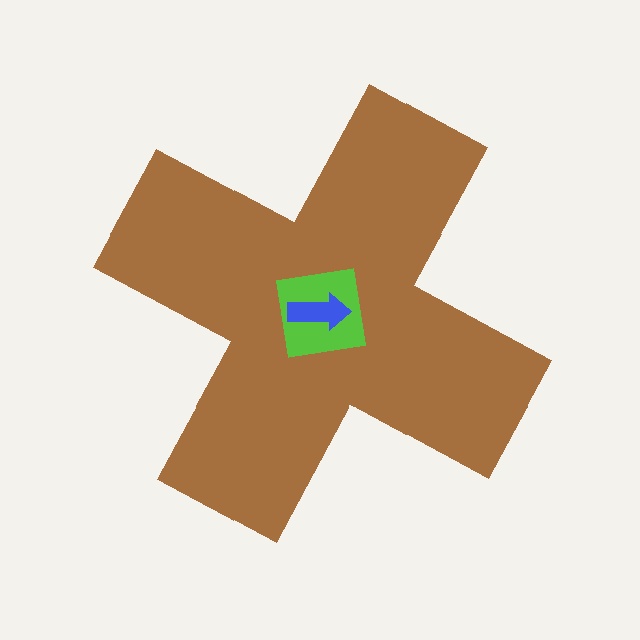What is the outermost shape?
The brown cross.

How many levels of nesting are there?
3.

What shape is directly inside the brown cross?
The lime square.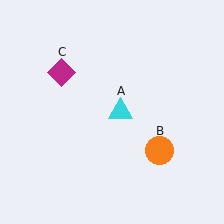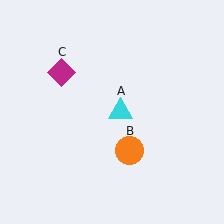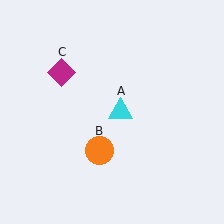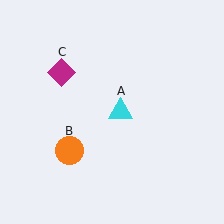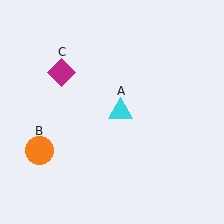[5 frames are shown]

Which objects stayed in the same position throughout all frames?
Cyan triangle (object A) and magenta diamond (object C) remained stationary.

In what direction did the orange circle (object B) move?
The orange circle (object B) moved left.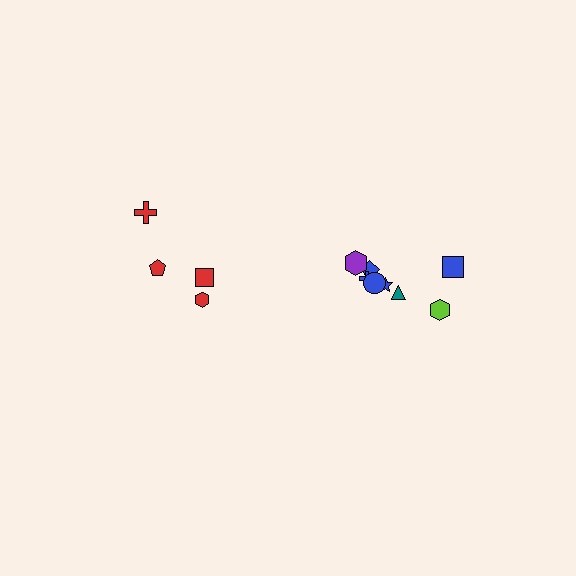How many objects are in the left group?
There are 4 objects.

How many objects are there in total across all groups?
There are 12 objects.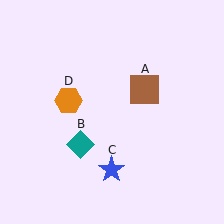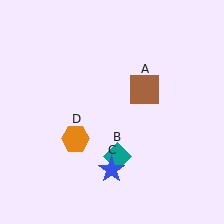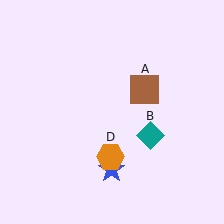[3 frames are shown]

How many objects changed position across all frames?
2 objects changed position: teal diamond (object B), orange hexagon (object D).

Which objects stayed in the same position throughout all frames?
Brown square (object A) and blue star (object C) remained stationary.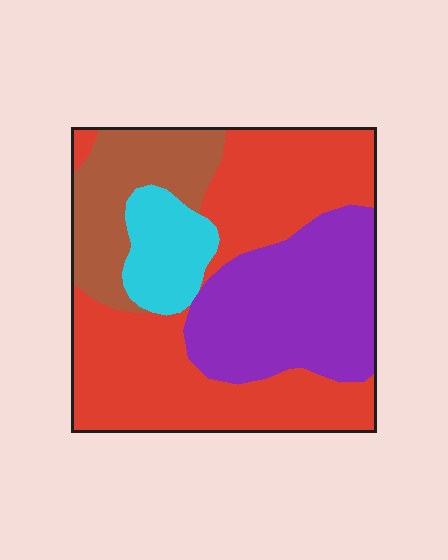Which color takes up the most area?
Red, at roughly 45%.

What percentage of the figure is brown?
Brown takes up about one sixth (1/6) of the figure.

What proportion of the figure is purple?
Purple covers around 30% of the figure.